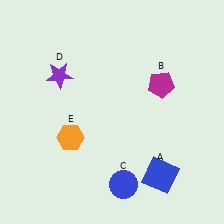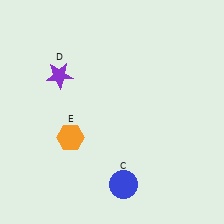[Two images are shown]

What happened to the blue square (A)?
The blue square (A) was removed in Image 2. It was in the bottom-right area of Image 1.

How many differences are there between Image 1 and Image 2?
There are 2 differences between the two images.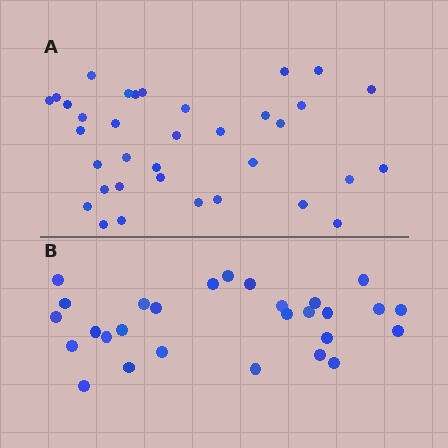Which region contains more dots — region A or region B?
Region A (the top region) has more dots.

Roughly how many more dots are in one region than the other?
Region A has roughly 8 or so more dots than region B.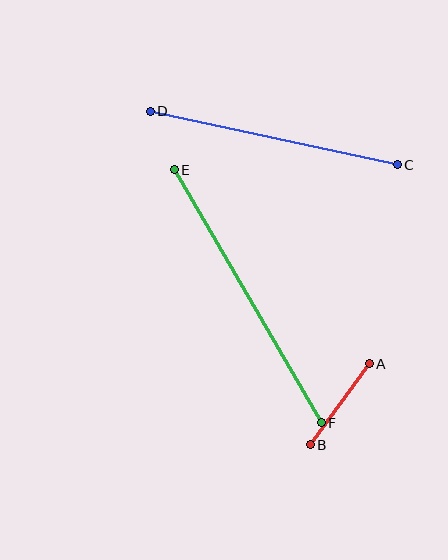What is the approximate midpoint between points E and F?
The midpoint is at approximately (248, 296) pixels.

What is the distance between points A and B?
The distance is approximately 100 pixels.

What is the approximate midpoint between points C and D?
The midpoint is at approximately (274, 138) pixels.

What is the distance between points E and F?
The distance is approximately 293 pixels.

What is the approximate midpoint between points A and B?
The midpoint is at approximately (340, 404) pixels.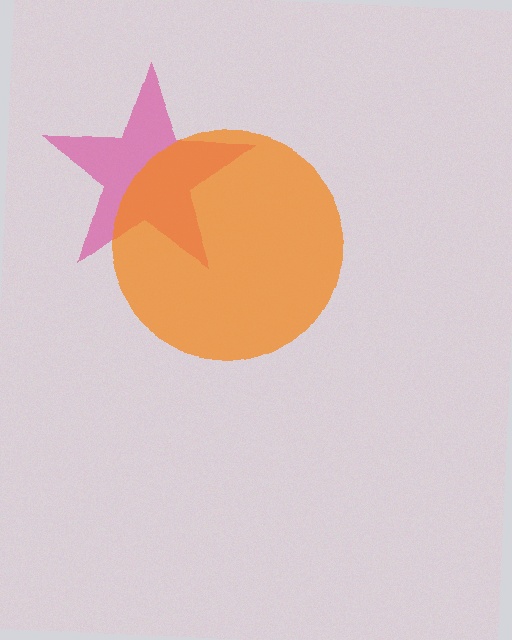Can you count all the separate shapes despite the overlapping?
Yes, there are 2 separate shapes.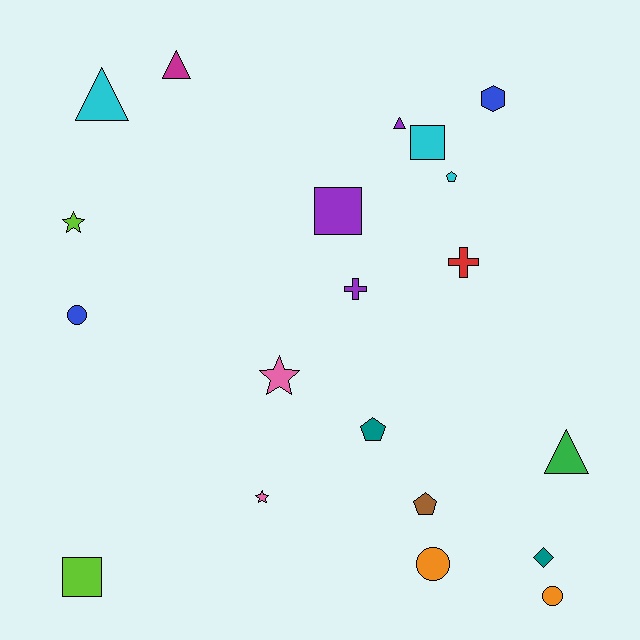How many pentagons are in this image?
There are 3 pentagons.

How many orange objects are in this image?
There are 2 orange objects.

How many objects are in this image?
There are 20 objects.